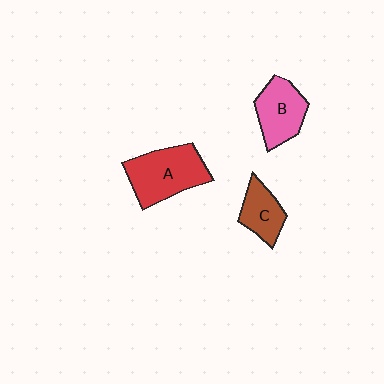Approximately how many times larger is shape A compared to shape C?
Approximately 1.8 times.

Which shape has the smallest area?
Shape C (brown).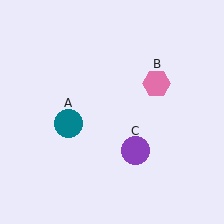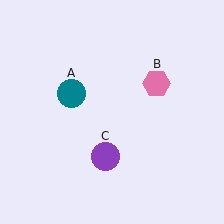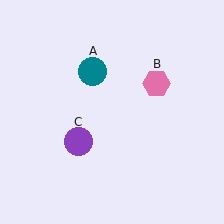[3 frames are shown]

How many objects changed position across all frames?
2 objects changed position: teal circle (object A), purple circle (object C).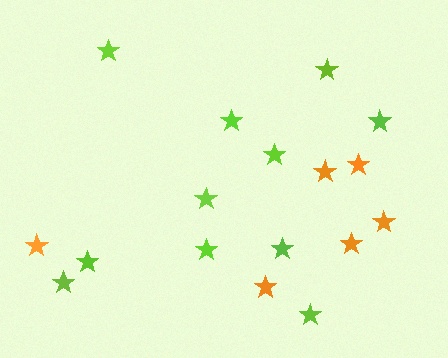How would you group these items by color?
There are 2 groups: one group of lime stars (11) and one group of orange stars (6).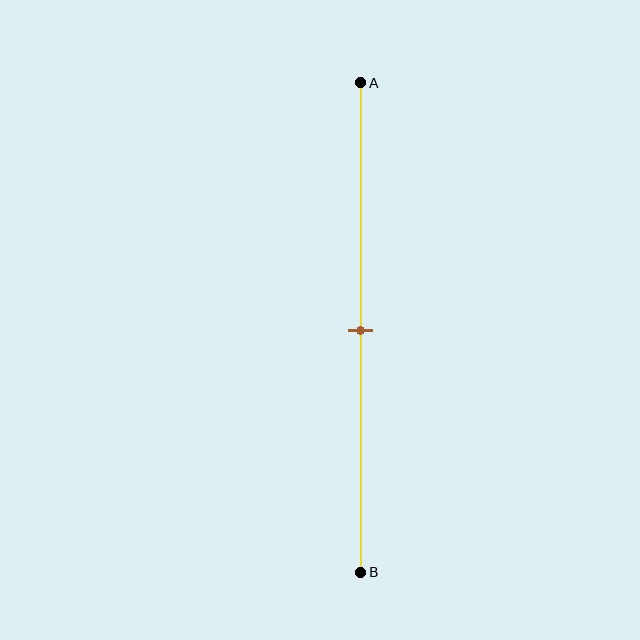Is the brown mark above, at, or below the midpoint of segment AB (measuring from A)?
The brown mark is approximately at the midpoint of segment AB.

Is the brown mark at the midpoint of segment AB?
Yes, the mark is approximately at the midpoint.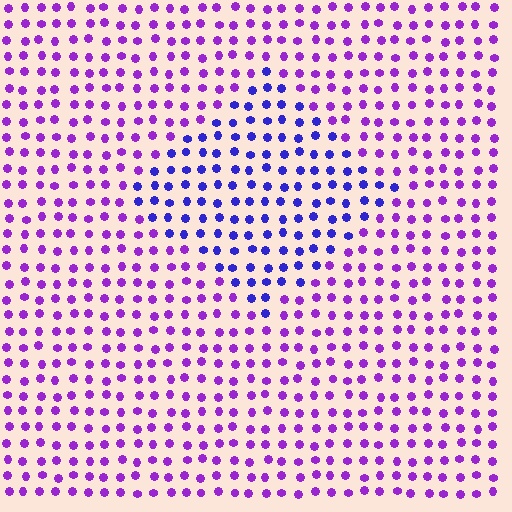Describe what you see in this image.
The image is filled with small purple elements in a uniform arrangement. A diamond-shaped region is visible where the elements are tinted to a slightly different hue, forming a subtle color boundary.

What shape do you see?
I see a diamond.